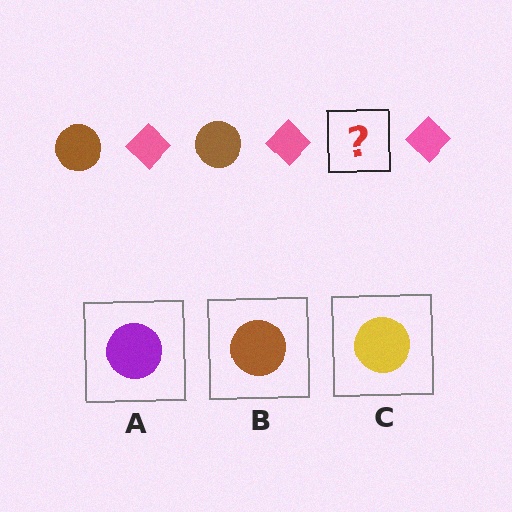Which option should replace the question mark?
Option B.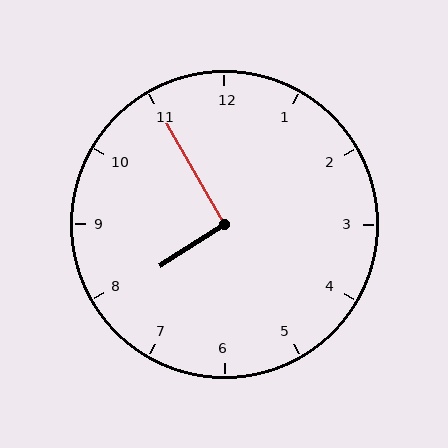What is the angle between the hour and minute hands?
Approximately 92 degrees.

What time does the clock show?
7:55.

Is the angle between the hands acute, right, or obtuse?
It is right.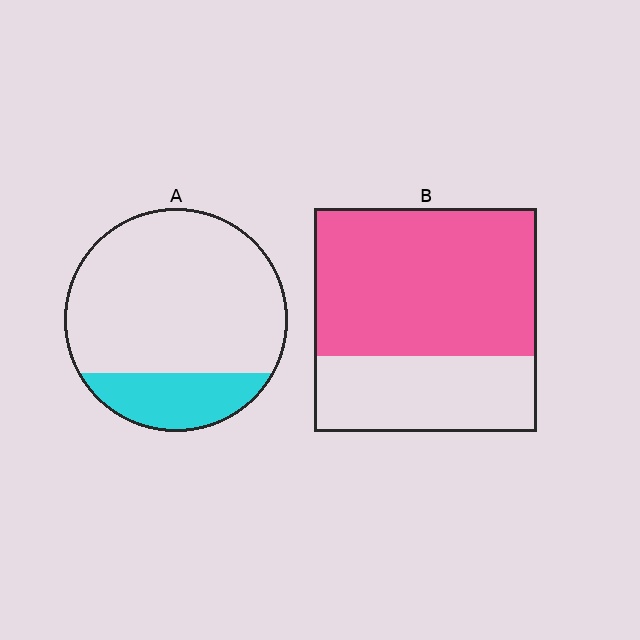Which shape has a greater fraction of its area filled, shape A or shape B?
Shape B.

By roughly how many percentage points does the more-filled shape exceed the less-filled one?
By roughly 45 percentage points (B over A).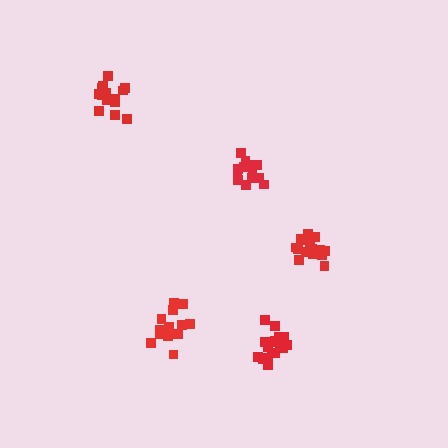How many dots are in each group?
Group 1: 14 dots, Group 2: 17 dots, Group 3: 13 dots, Group 4: 13 dots, Group 5: 15 dots (72 total).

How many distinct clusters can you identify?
There are 5 distinct clusters.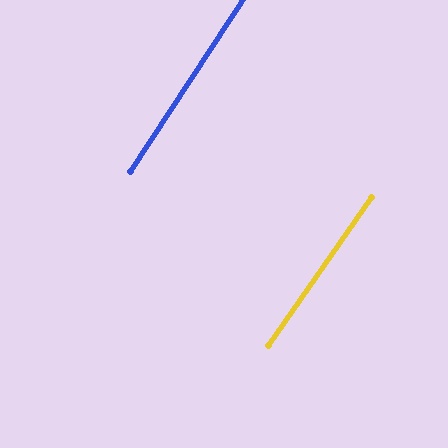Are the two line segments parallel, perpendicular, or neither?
Parallel — their directions differ by only 1.5°.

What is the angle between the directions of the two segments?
Approximately 1 degree.